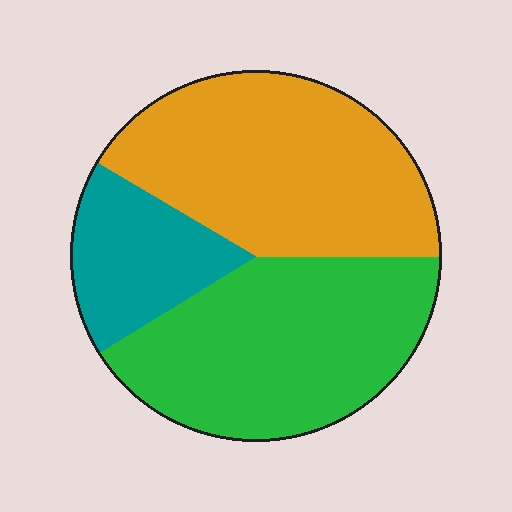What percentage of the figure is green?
Green covers about 40% of the figure.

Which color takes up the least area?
Teal, at roughly 15%.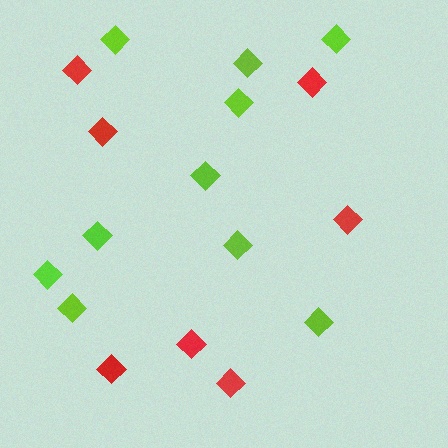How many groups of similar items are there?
There are 2 groups: one group of red diamonds (7) and one group of lime diamonds (10).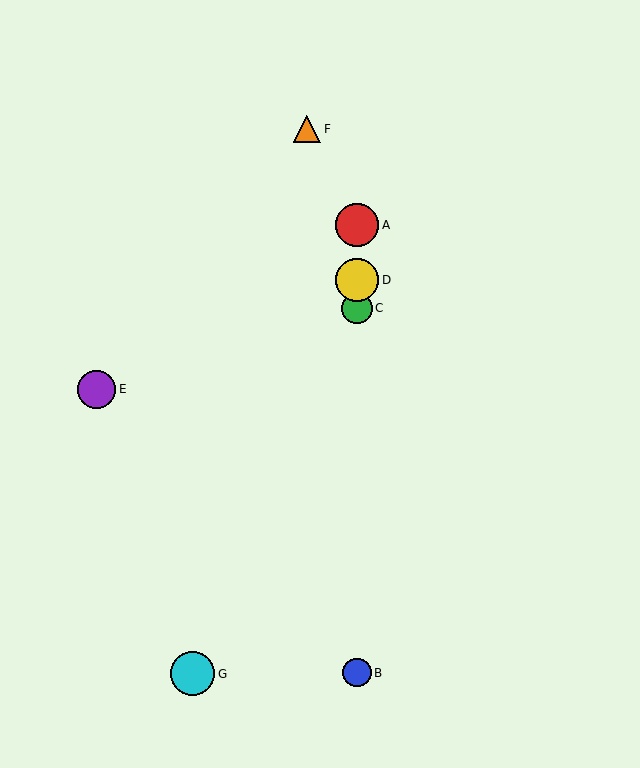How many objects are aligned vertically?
4 objects (A, B, C, D) are aligned vertically.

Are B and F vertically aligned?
No, B is at x≈357 and F is at x≈307.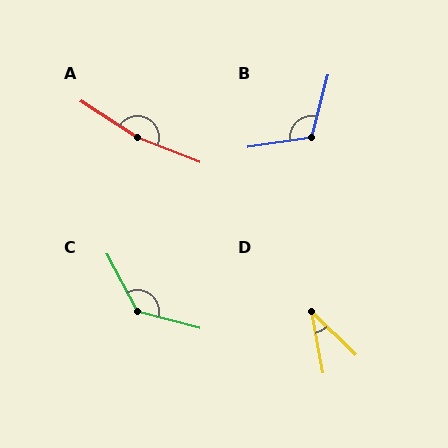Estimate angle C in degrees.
Approximately 134 degrees.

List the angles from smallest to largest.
D (35°), B (113°), C (134°), A (169°).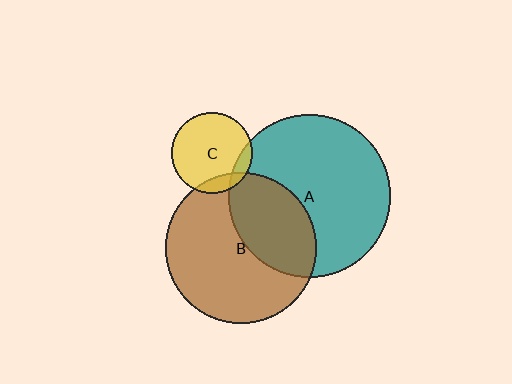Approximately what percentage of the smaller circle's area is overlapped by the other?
Approximately 10%.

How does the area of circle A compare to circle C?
Approximately 4.0 times.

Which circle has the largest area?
Circle A (teal).